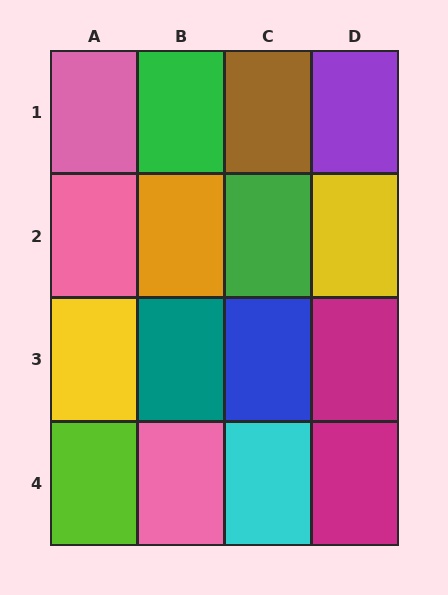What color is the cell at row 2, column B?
Orange.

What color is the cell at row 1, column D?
Purple.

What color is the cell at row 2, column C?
Green.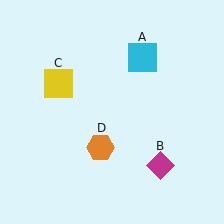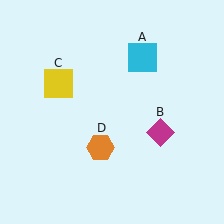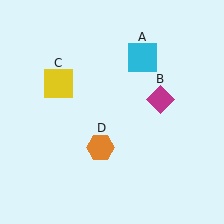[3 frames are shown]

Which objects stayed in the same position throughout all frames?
Cyan square (object A) and yellow square (object C) and orange hexagon (object D) remained stationary.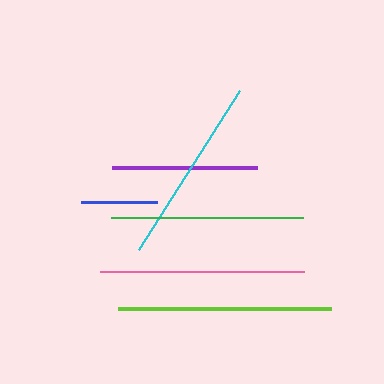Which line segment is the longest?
The lime line is the longest at approximately 213 pixels.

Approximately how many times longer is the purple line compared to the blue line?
The purple line is approximately 1.9 times the length of the blue line.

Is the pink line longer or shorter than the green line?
The pink line is longer than the green line.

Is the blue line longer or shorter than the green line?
The green line is longer than the blue line.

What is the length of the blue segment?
The blue segment is approximately 76 pixels long.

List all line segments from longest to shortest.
From longest to shortest: lime, pink, green, cyan, purple, blue.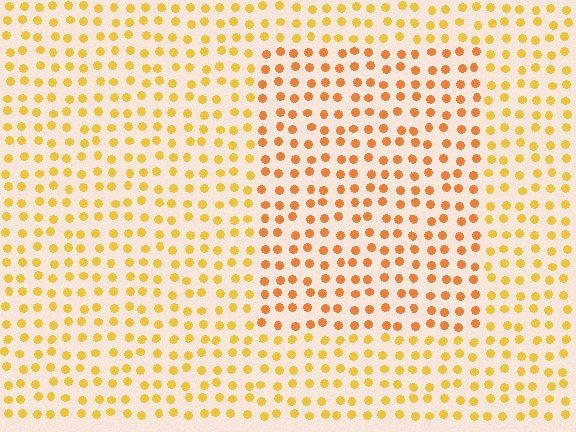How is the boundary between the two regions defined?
The boundary is defined purely by a slight shift in hue (about 23 degrees). Spacing, size, and orientation are identical on both sides.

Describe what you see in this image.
The image is filled with small yellow elements in a uniform arrangement. A rectangle-shaped region is visible where the elements are tinted to a slightly different hue, forming a subtle color boundary.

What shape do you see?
I see a rectangle.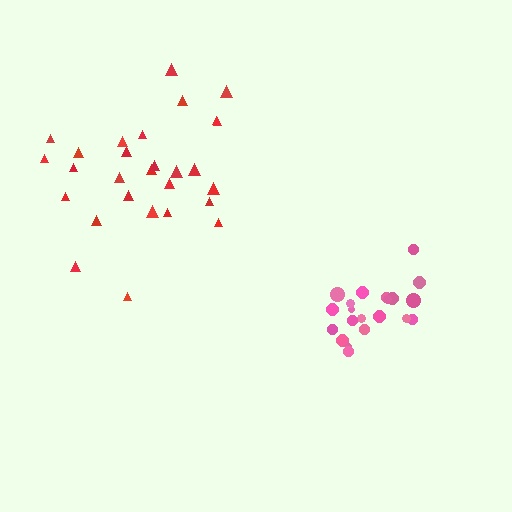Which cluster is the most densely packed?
Pink.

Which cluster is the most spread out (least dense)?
Red.